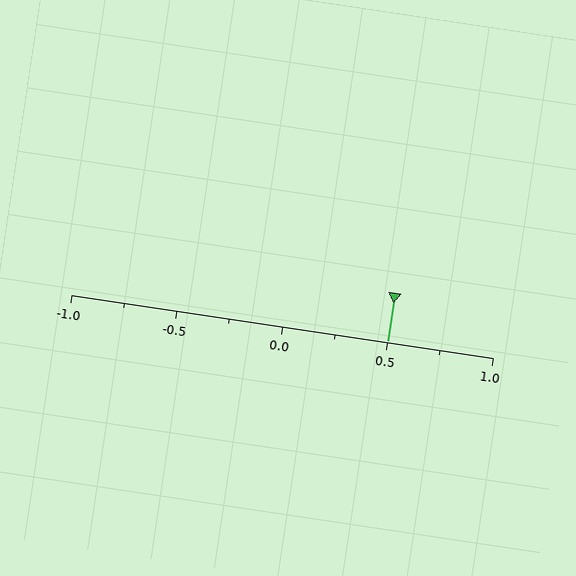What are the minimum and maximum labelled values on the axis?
The axis runs from -1.0 to 1.0.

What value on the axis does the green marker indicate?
The marker indicates approximately 0.5.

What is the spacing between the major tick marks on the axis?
The major ticks are spaced 0.5 apart.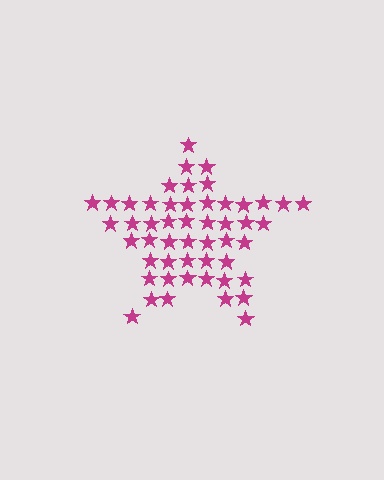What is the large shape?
The large shape is a star.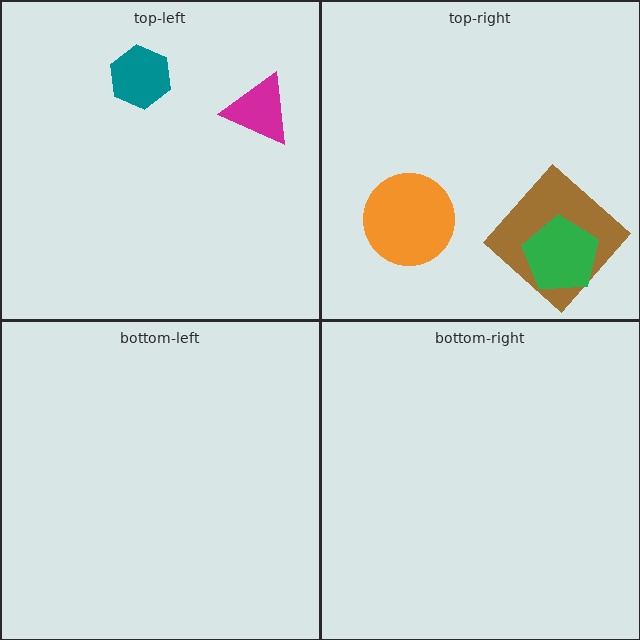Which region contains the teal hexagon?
The top-left region.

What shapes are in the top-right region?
The brown diamond, the green pentagon, the orange circle.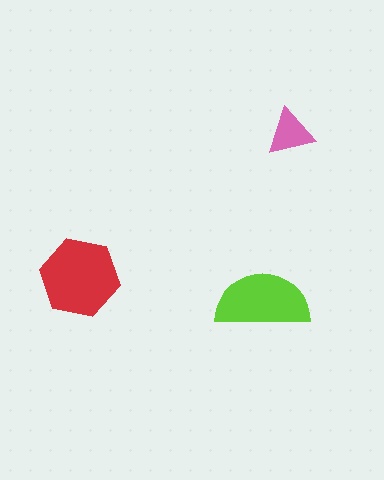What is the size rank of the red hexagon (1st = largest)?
1st.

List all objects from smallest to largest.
The pink triangle, the lime semicircle, the red hexagon.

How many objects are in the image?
There are 3 objects in the image.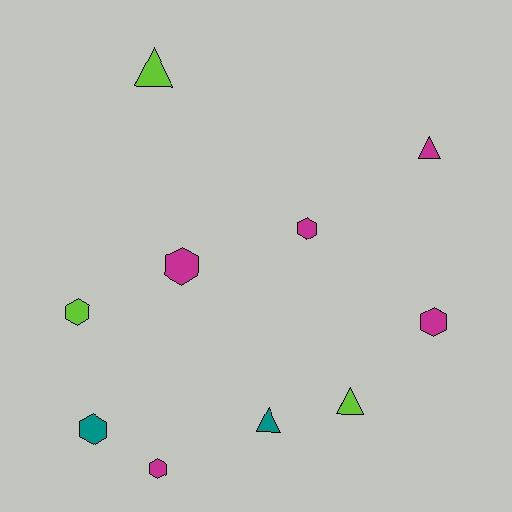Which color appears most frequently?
Magenta, with 5 objects.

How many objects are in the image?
There are 10 objects.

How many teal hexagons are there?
There is 1 teal hexagon.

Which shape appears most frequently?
Hexagon, with 6 objects.